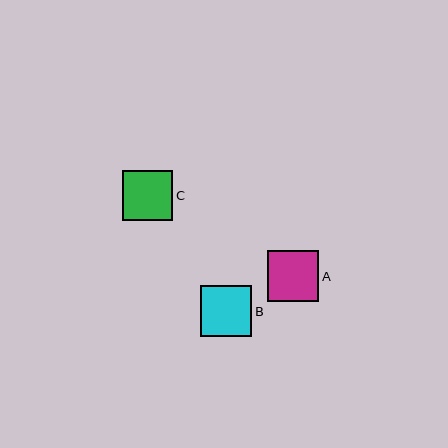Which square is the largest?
Square B is the largest with a size of approximately 51 pixels.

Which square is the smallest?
Square A is the smallest with a size of approximately 51 pixels.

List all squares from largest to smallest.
From largest to smallest: B, C, A.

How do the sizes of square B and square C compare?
Square B and square C are approximately the same size.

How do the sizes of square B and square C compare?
Square B and square C are approximately the same size.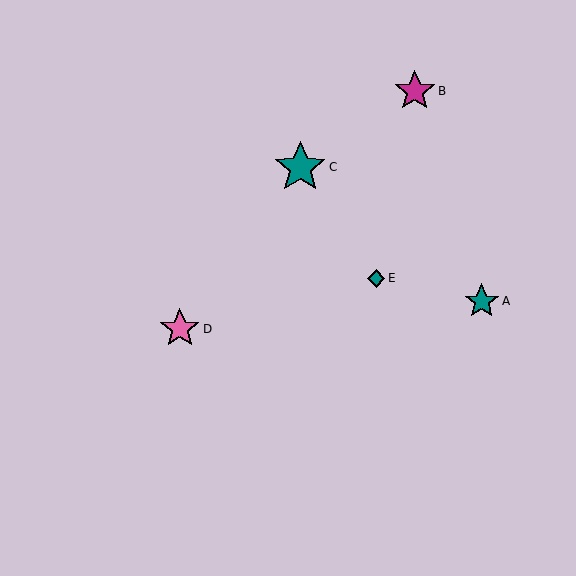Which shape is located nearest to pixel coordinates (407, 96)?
The magenta star (labeled B) at (415, 91) is nearest to that location.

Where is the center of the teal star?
The center of the teal star is at (300, 167).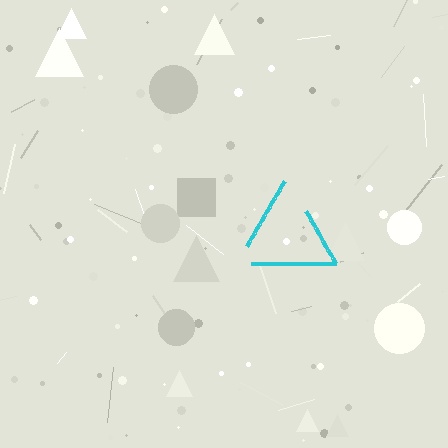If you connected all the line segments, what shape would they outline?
They would outline a triangle.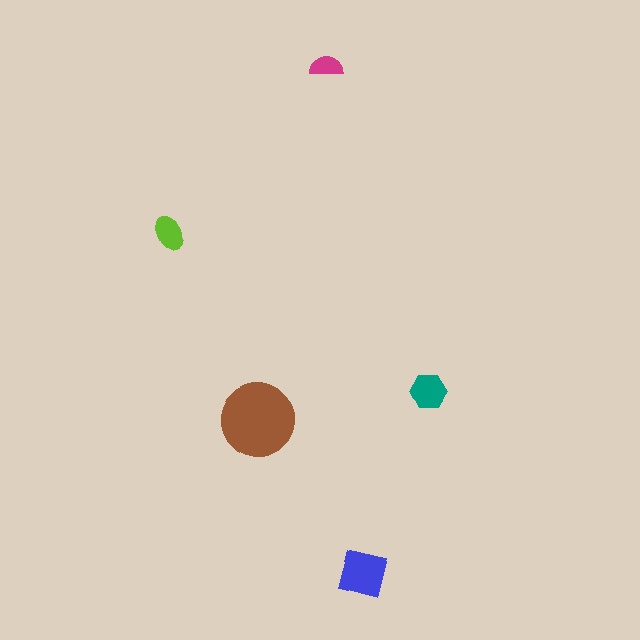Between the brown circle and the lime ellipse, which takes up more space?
The brown circle.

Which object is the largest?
The brown circle.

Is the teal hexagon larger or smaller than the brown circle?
Smaller.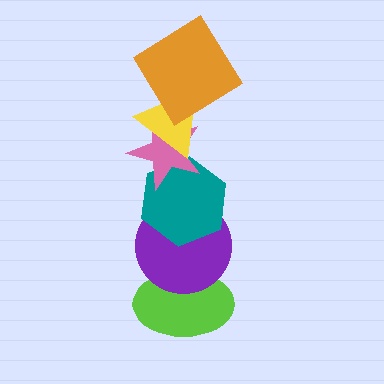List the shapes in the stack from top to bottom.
From top to bottom: the orange diamond, the yellow triangle, the pink star, the teal hexagon, the purple circle, the lime ellipse.